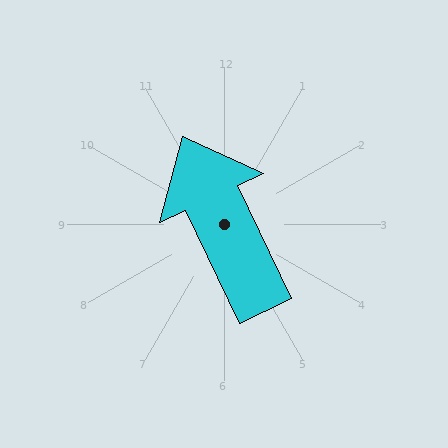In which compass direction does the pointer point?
Northwest.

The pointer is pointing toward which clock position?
Roughly 11 o'clock.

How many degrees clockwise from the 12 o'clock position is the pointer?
Approximately 335 degrees.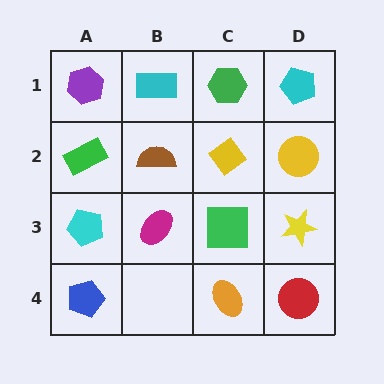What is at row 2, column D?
A yellow circle.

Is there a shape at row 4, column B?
No, that cell is empty.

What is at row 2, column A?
A green rectangle.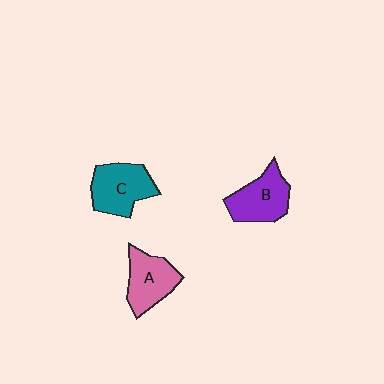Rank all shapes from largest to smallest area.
From largest to smallest: C (teal), B (purple), A (pink).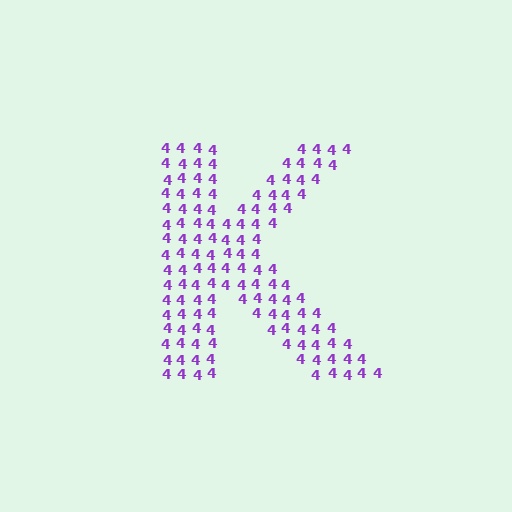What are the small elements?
The small elements are digit 4's.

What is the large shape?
The large shape is the letter K.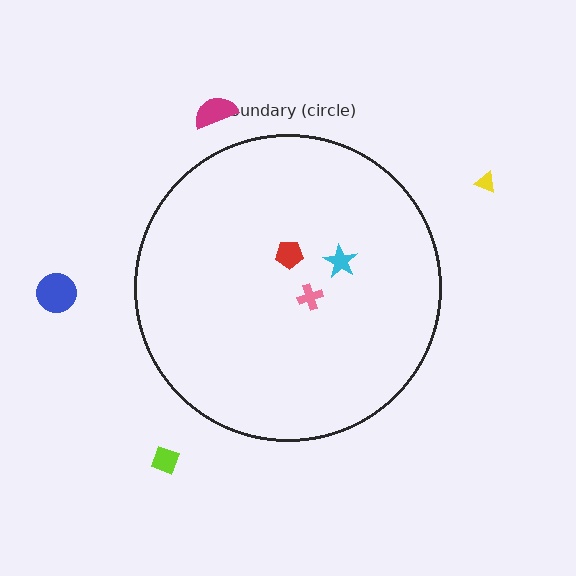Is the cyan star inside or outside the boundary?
Inside.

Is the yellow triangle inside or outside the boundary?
Outside.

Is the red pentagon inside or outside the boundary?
Inside.